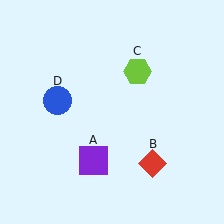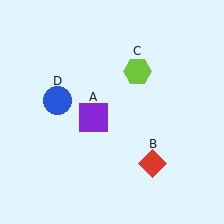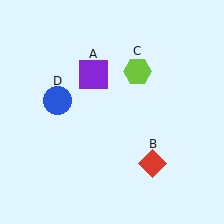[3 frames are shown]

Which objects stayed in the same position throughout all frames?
Red diamond (object B) and lime hexagon (object C) and blue circle (object D) remained stationary.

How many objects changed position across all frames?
1 object changed position: purple square (object A).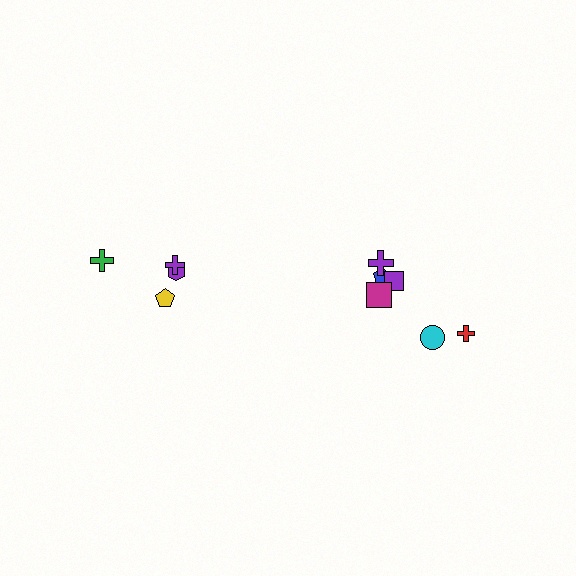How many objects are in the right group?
There are 6 objects.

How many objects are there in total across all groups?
There are 10 objects.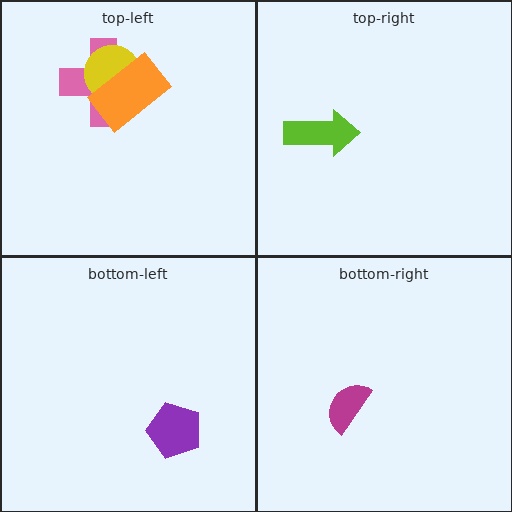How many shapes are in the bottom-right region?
1.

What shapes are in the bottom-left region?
The purple pentagon.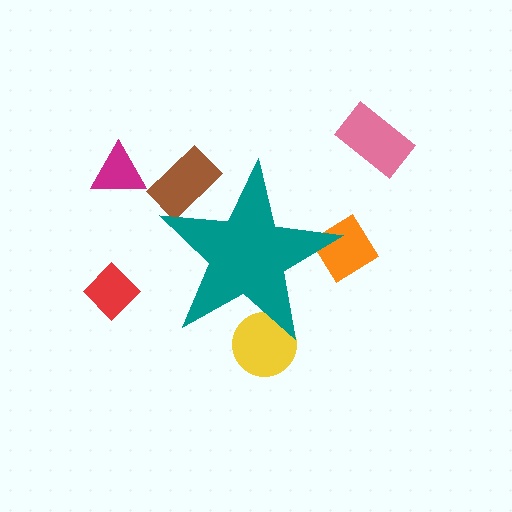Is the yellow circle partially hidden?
Yes, the yellow circle is partially hidden behind the teal star.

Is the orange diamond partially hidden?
Yes, the orange diamond is partially hidden behind the teal star.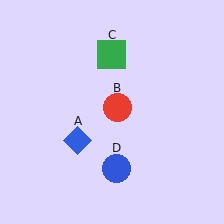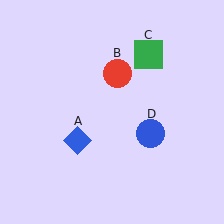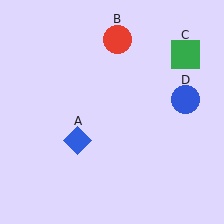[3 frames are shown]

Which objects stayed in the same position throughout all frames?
Blue diamond (object A) remained stationary.